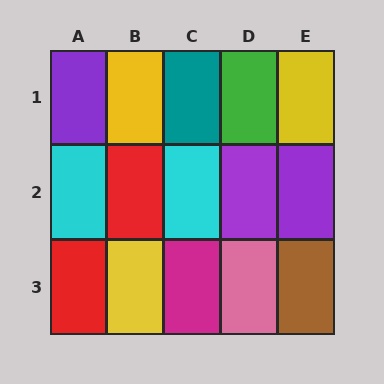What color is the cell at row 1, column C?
Teal.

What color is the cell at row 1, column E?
Yellow.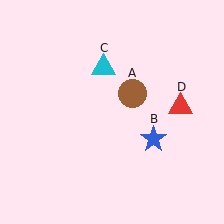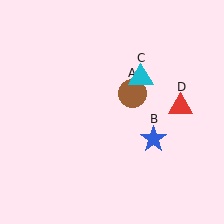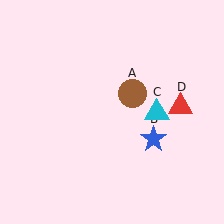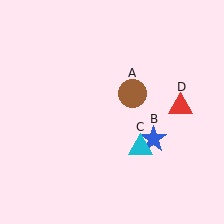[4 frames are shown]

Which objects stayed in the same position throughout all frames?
Brown circle (object A) and blue star (object B) and red triangle (object D) remained stationary.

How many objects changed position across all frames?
1 object changed position: cyan triangle (object C).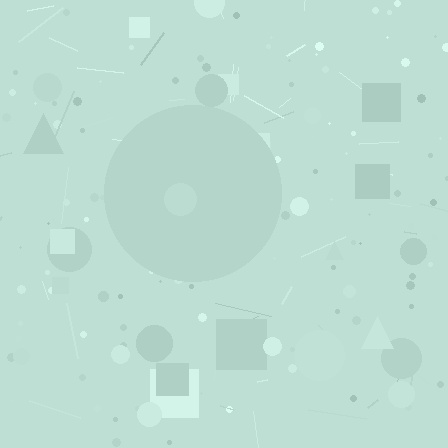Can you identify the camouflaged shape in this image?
The camouflaged shape is a circle.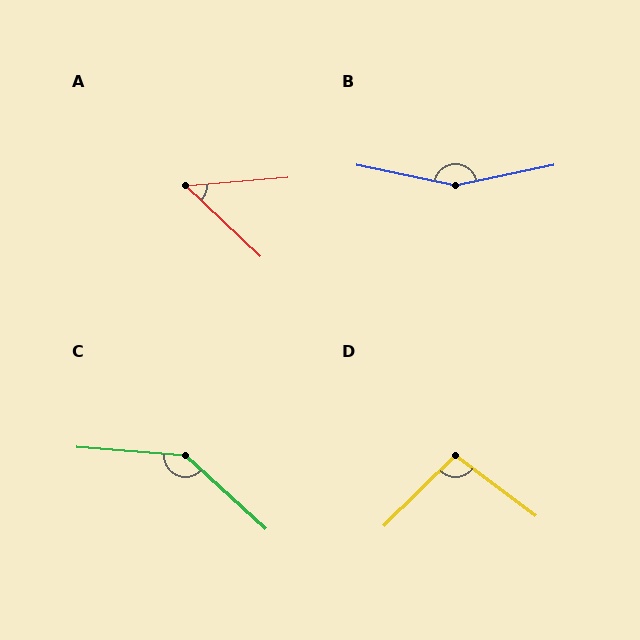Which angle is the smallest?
A, at approximately 48 degrees.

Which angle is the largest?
B, at approximately 156 degrees.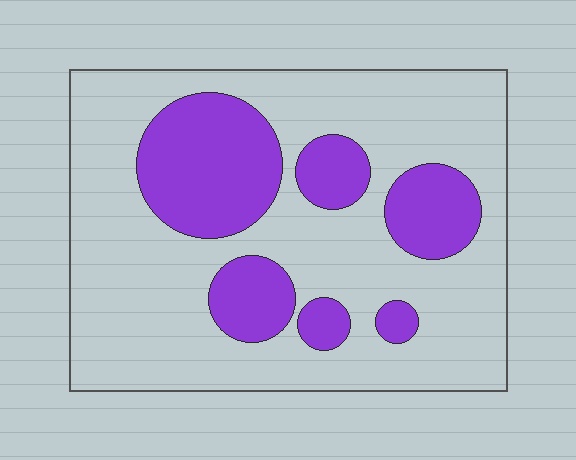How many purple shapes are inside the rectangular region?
6.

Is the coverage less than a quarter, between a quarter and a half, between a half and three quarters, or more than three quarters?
Between a quarter and a half.